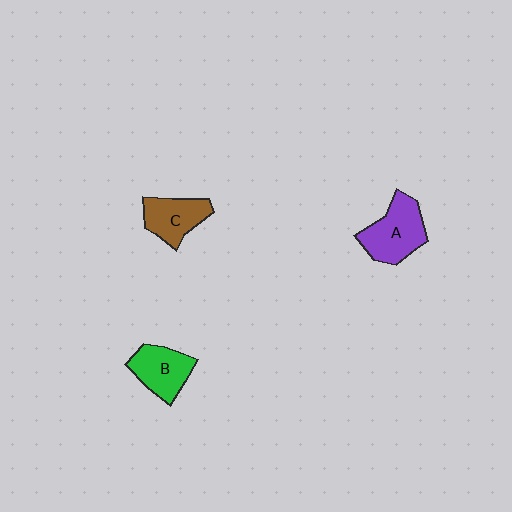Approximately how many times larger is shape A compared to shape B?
Approximately 1.2 times.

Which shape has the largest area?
Shape A (purple).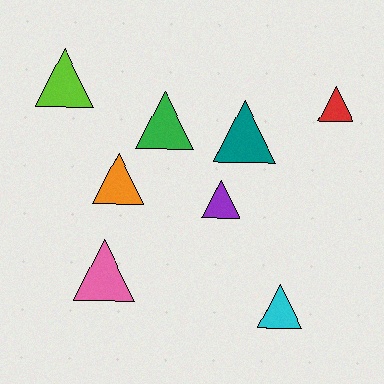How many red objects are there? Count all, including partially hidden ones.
There is 1 red object.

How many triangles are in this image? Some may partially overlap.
There are 8 triangles.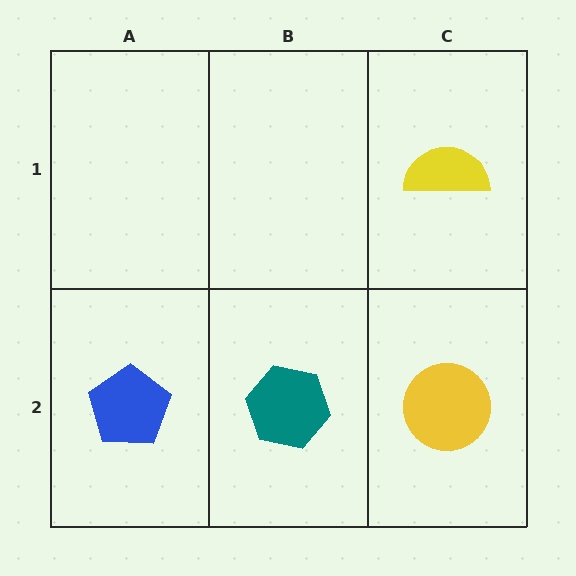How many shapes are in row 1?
1 shape.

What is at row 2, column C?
A yellow circle.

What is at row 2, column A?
A blue pentagon.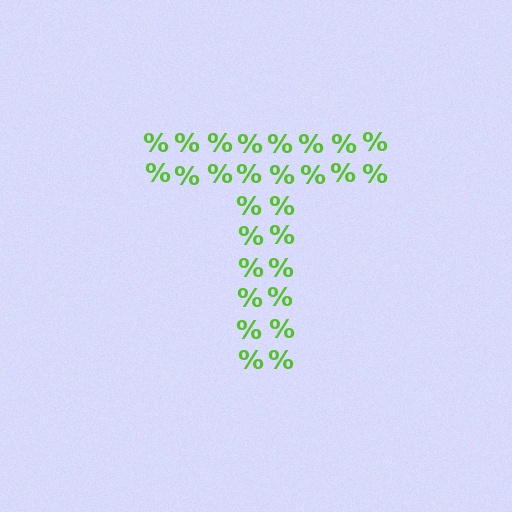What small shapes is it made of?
It is made of small percent signs.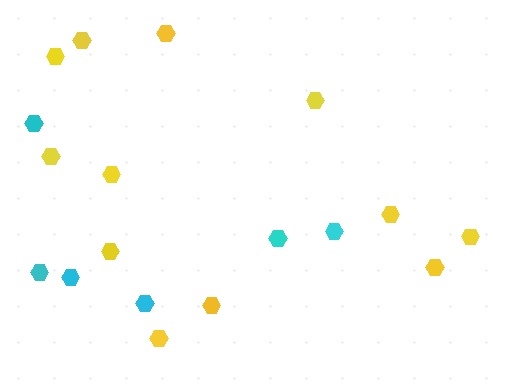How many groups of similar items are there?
There are 2 groups: one group of cyan hexagons (6) and one group of yellow hexagons (12).